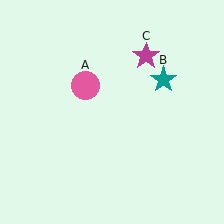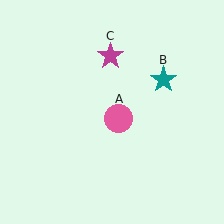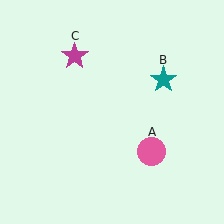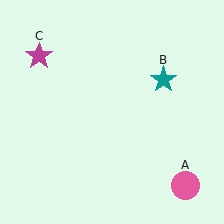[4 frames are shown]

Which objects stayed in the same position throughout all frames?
Teal star (object B) remained stationary.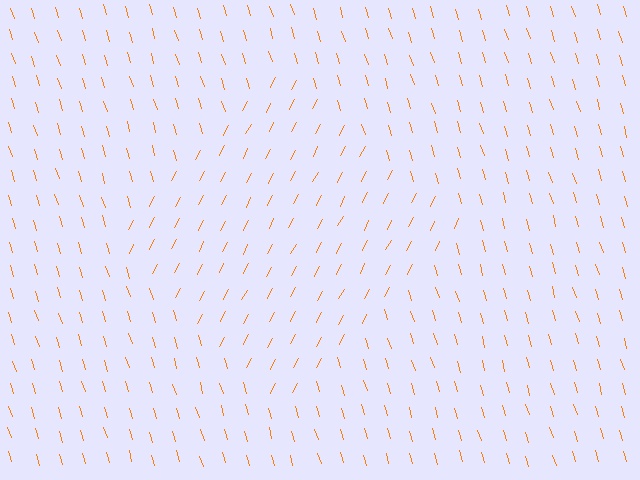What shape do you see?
I see a diamond.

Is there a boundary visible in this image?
Yes, there is a texture boundary formed by a change in line orientation.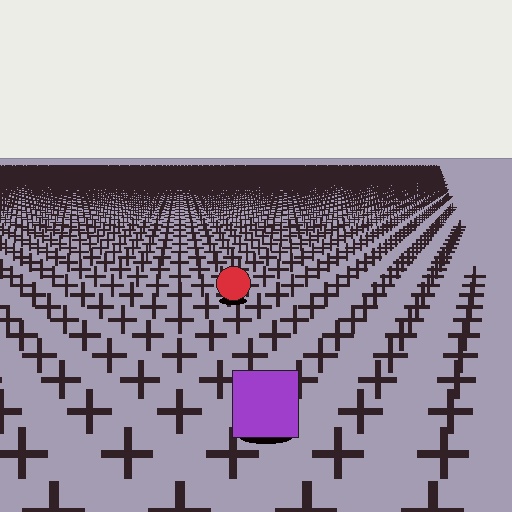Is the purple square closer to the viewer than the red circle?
Yes. The purple square is closer — you can tell from the texture gradient: the ground texture is coarser near it.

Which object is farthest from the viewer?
The red circle is farthest from the viewer. It appears smaller and the ground texture around it is denser.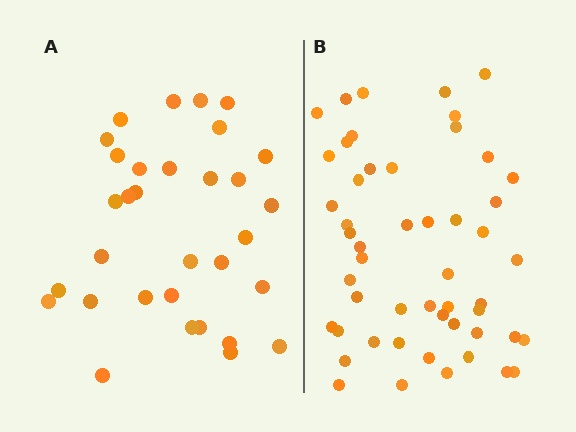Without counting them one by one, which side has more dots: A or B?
Region B (the right region) has more dots.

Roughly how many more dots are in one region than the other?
Region B has approximately 20 more dots than region A.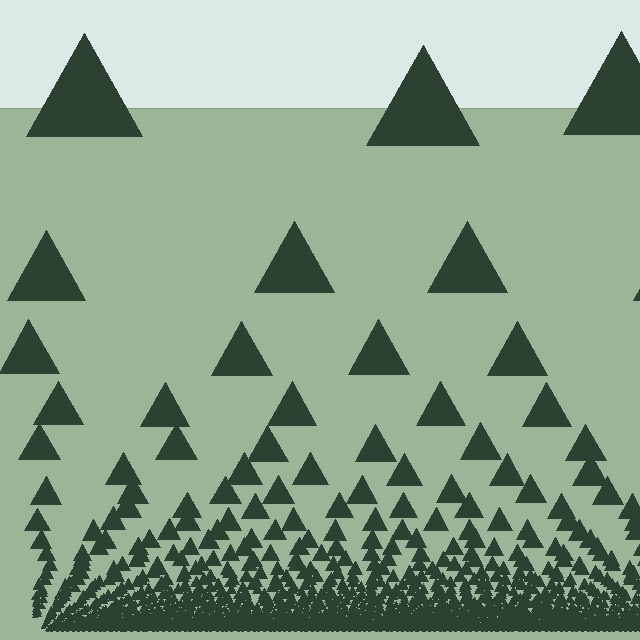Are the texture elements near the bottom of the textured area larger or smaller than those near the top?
Smaller. The gradient is inverted — elements near the bottom are smaller and denser.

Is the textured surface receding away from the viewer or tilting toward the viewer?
The surface appears to tilt toward the viewer. Texture elements get larger and sparser toward the top.